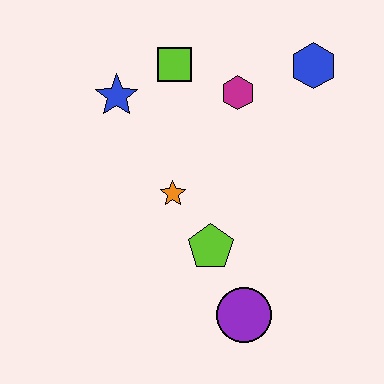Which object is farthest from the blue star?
The purple circle is farthest from the blue star.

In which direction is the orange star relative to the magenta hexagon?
The orange star is below the magenta hexagon.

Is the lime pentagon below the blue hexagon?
Yes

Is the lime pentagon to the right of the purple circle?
No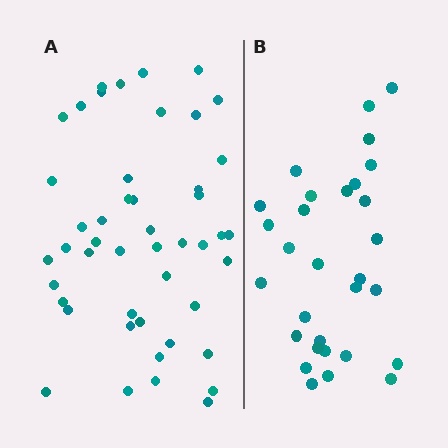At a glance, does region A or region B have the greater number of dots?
Region A (the left region) has more dots.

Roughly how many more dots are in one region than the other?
Region A has approximately 15 more dots than region B.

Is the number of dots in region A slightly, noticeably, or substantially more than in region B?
Region A has substantially more. The ratio is roughly 1.6 to 1.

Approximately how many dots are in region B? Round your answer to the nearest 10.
About 30 dots.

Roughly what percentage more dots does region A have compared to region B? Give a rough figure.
About 55% more.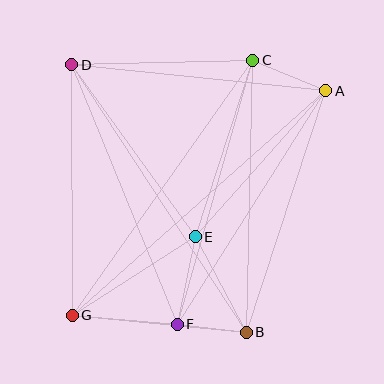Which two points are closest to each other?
Points B and F are closest to each other.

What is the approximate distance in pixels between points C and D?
The distance between C and D is approximately 181 pixels.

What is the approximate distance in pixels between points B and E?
The distance between B and E is approximately 108 pixels.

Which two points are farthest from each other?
Points A and G are farthest from each other.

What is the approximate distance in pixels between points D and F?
The distance between D and F is approximately 280 pixels.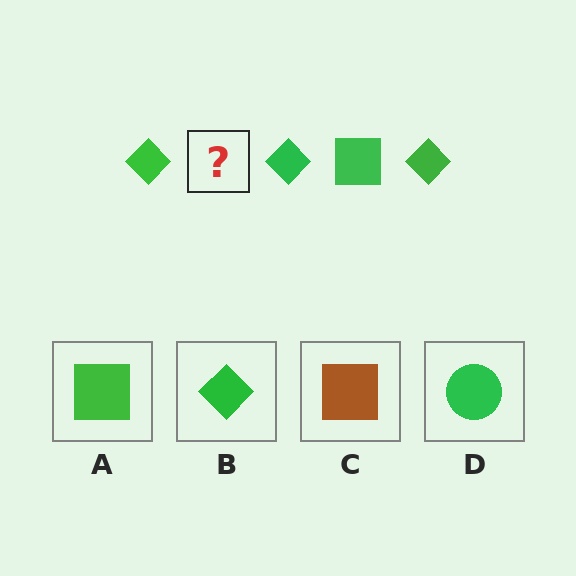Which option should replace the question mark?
Option A.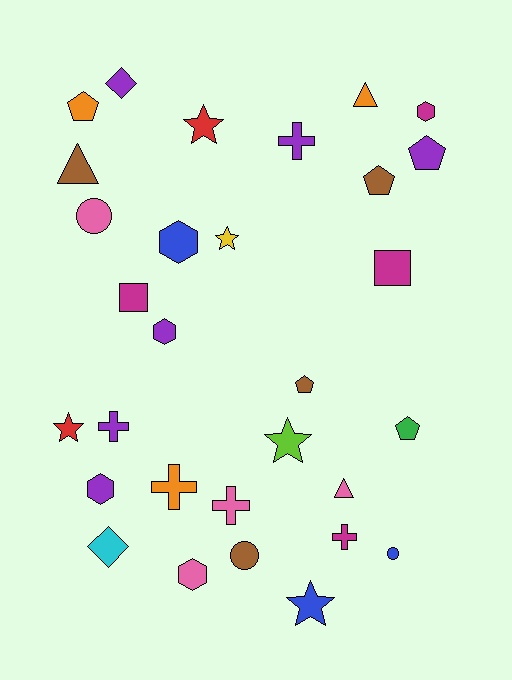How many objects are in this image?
There are 30 objects.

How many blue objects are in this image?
There are 3 blue objects.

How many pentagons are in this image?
There are 5 pentagons.